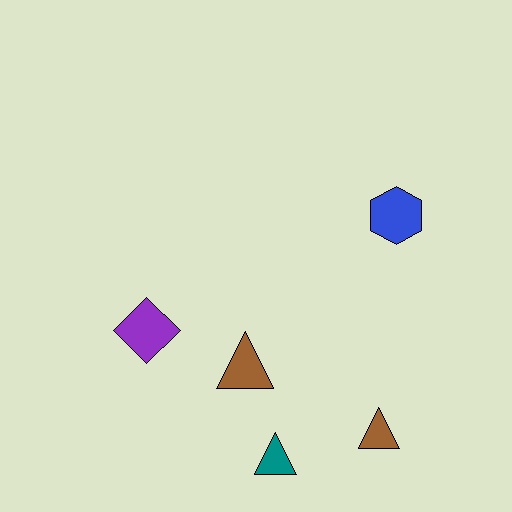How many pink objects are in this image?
There are no pink objects.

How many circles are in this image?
There are no circles.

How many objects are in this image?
There are 5 objects.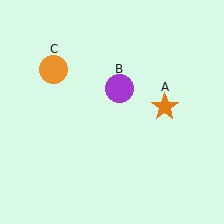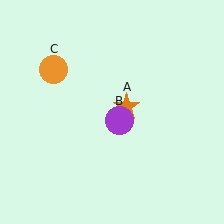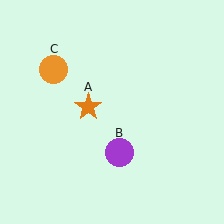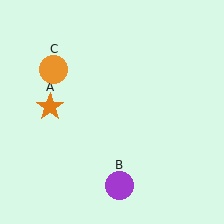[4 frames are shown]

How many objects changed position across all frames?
2 objects changed position: orange star (object A), purple circle (object B).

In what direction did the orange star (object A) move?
The orange star (object A) moved left.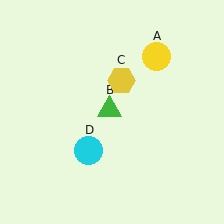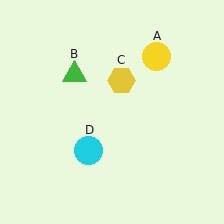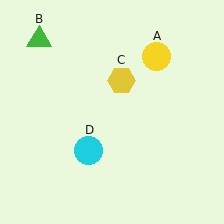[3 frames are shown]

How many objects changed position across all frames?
1 object changed position: green triangle (object B).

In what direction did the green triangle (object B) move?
The green triangle (object B) moved up and to the left.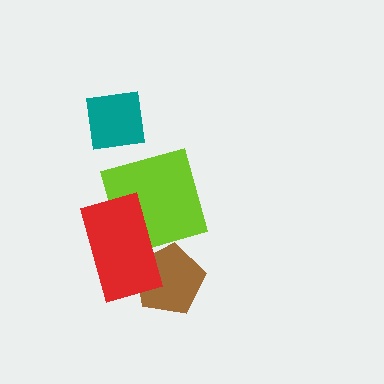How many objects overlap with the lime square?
1 object overlaps with the lime square.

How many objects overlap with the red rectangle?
2 objects overlap with the red rectangle.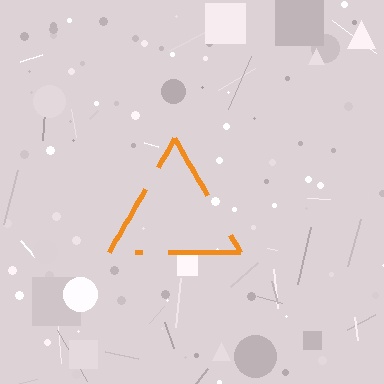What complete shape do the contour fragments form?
The contour fragments form a triangle.